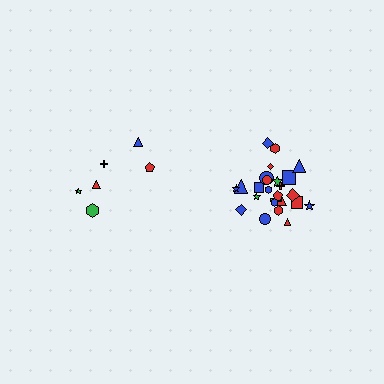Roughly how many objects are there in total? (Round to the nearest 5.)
Roughly 30 objects in total.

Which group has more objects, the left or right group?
The right group.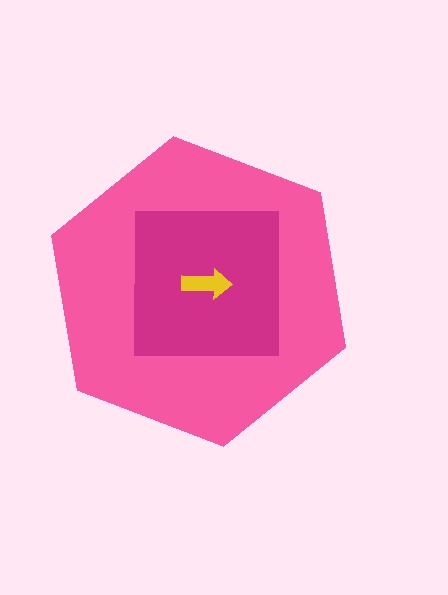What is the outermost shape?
The pink hexagon.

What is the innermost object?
The yellow arrow.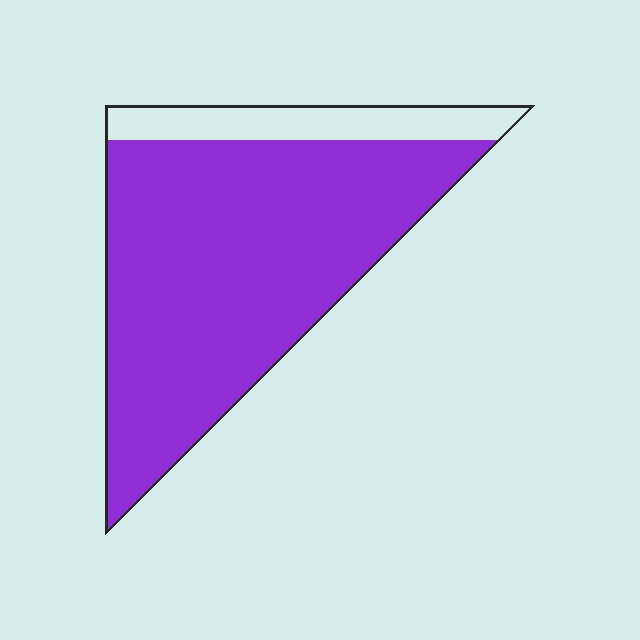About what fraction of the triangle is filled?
About five sixths (5/6).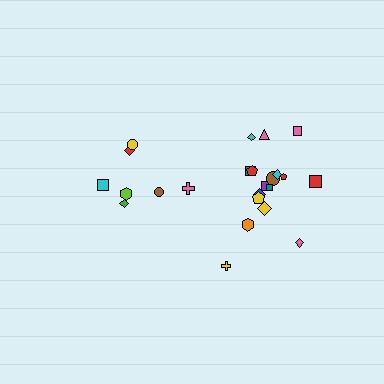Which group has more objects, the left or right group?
The right group.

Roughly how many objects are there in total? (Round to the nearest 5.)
Roughly 25 objects in total.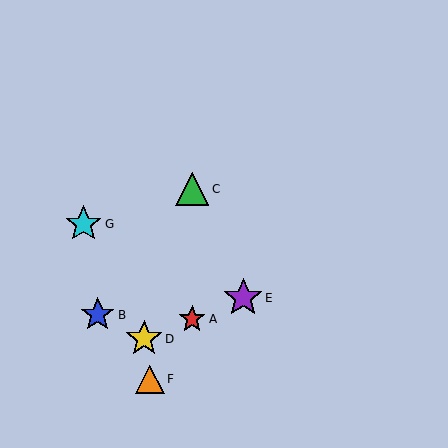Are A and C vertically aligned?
Yes, both are at x≈192.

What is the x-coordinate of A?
Object A is at x≈192.